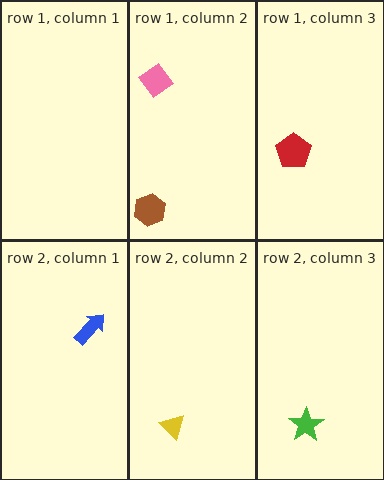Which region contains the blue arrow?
The row 2, column 1 region.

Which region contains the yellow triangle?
The row 2, column 2 region.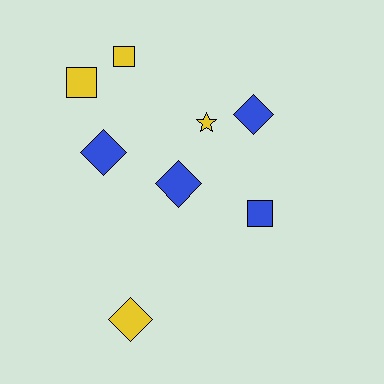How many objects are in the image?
There are 8 objects.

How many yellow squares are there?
There are 2 yellow squares.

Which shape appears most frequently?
Diamond, with 4 objects.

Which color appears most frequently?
Yellow, with 4 objects.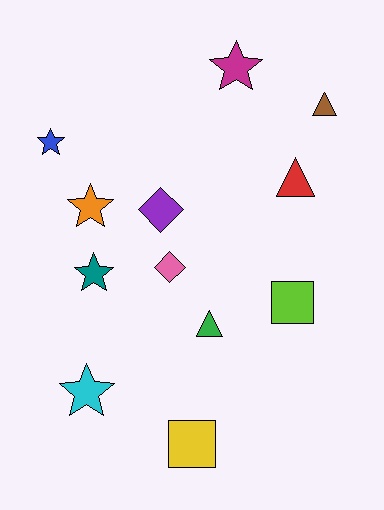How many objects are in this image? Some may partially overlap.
There are 12 objects.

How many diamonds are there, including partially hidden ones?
There are 2 diamonds.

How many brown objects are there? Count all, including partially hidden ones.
There is 1 brown object.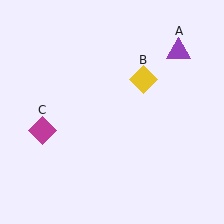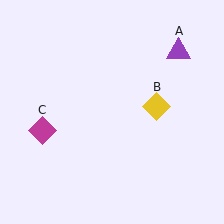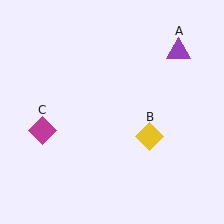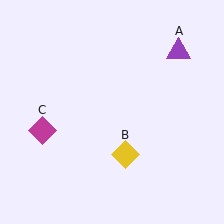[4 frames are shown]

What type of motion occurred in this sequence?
The yellow diamond (object B) rotated clockwise around the center of the scene.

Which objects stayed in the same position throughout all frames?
Purple triangle (object A) and magenta diamond (object C) remained stationary.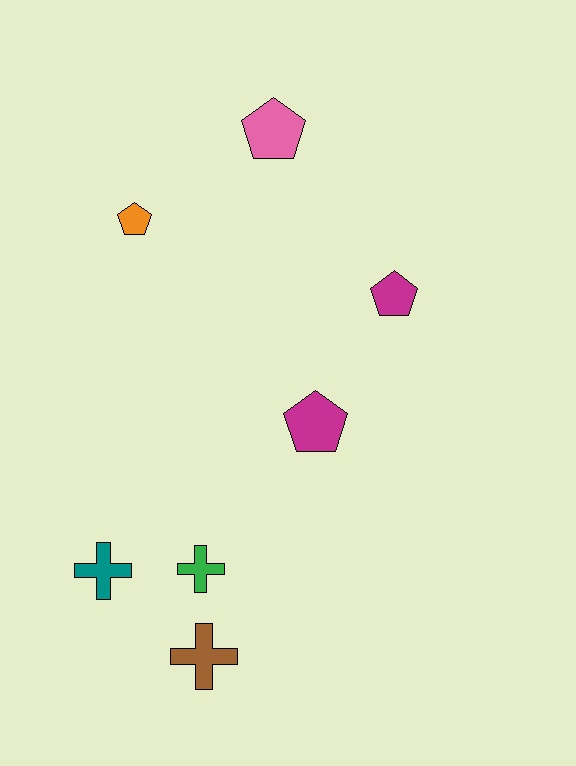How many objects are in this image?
There are 7 objects.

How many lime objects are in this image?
There are no lime objects.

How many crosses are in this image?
There are 3 crosses.